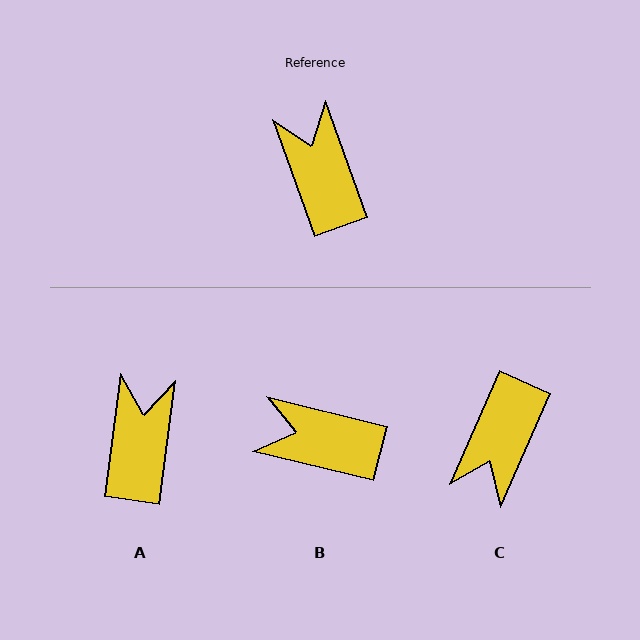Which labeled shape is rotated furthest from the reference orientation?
C, about 136 degrees away.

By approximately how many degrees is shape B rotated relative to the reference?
Approximately 57 degrees counter-clockwise.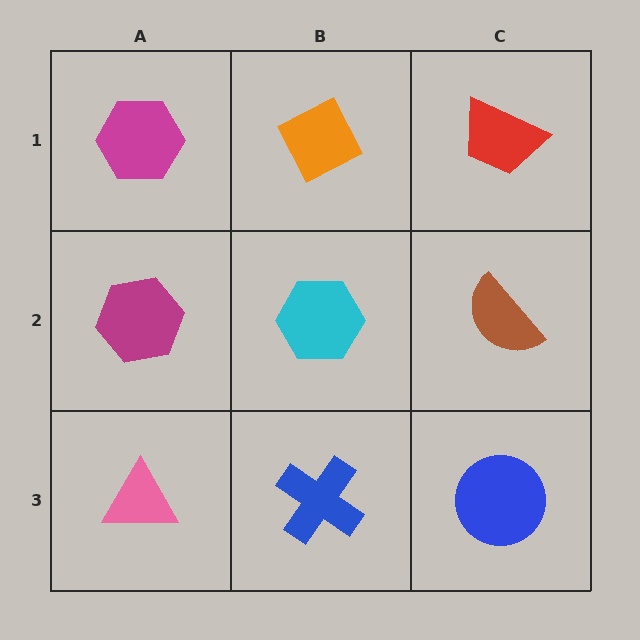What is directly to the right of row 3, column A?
A blue cross.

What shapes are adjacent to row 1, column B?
A cyan hexagon (row 2, column B), a magenta hexagon (row 1, column A), a red trapezoid (row 1, column C).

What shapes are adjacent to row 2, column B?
An orange diamond (row 1, column B), a blue cross (row 3, column B), a magenta hexagon (row 2, column A), a brown semicircle (row 2, column C).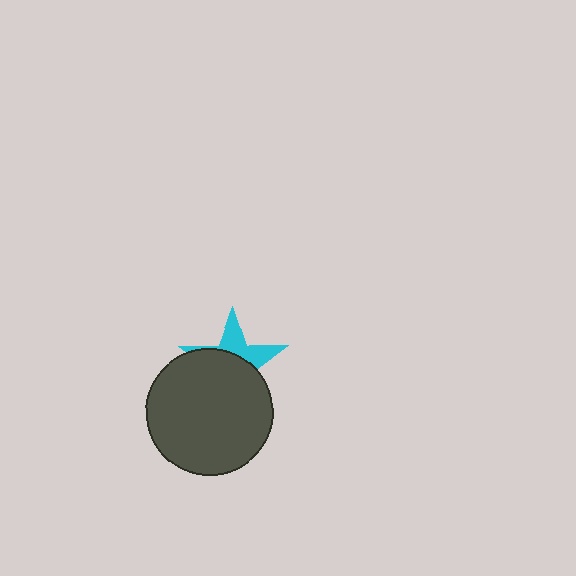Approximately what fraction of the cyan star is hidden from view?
Roughly 63% of the cyan star is hidden behind the dark gray circle.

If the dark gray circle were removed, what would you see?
You would see the complete cyan star.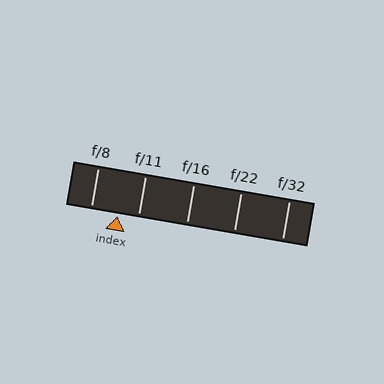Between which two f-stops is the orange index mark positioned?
The index mark is between f/8 and f/11.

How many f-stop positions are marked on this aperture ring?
There are 5 f-stop positions marked.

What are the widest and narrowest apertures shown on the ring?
The widest aperture shown is f/8 and the narrowest is f/32.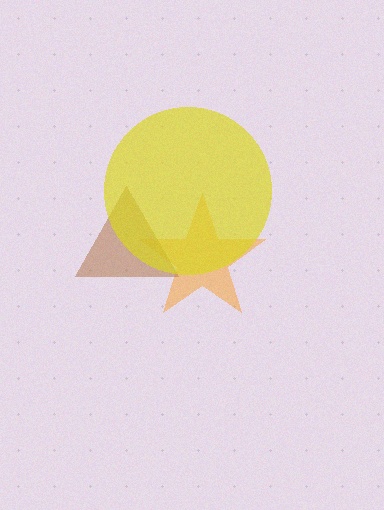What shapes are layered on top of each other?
The layered shapes are: an orange star, a brown triangle, a yellow circle.